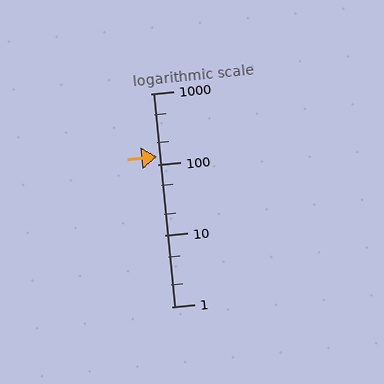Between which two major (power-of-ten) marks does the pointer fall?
The pointer is between 100 and 1000.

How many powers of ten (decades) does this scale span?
The scale spans 3 decades, from 1 to 1000.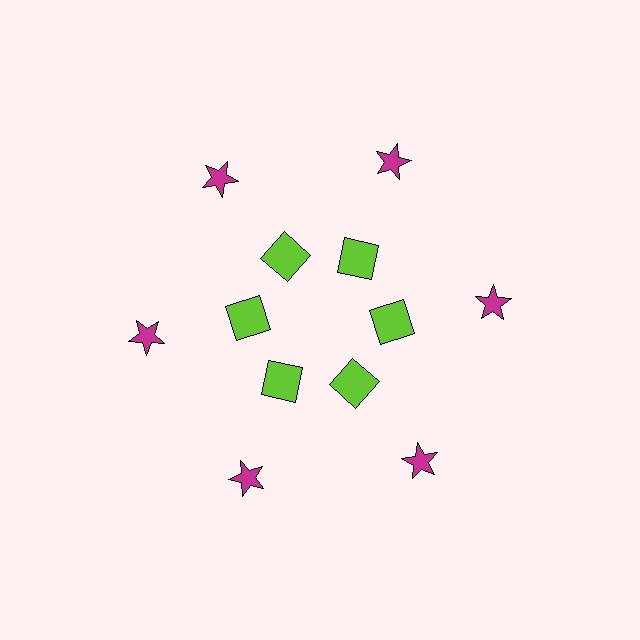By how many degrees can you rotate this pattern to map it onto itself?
The pattern maps onto itself every 60 degrees of rotation.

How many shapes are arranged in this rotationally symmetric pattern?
There are 12 shapes, arranged in 6 groups of 2.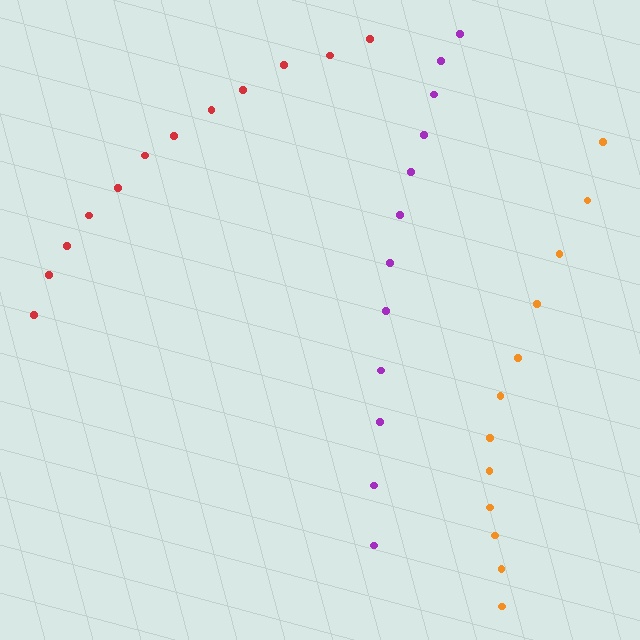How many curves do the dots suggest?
There are 3 distinct paths.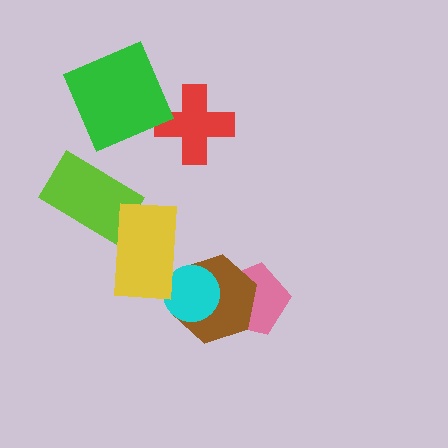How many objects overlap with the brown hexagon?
2 objects overlap with the brown hexagon.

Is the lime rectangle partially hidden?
Yes, it is partially covered by another shape.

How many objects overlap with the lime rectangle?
1 object overlaps with the lime rectangle.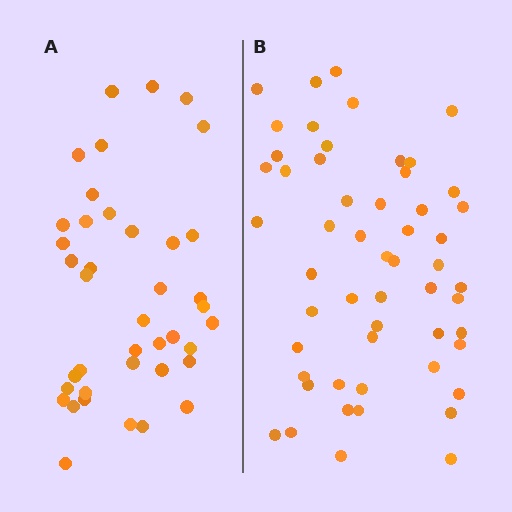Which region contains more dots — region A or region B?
Region B (the right region) has more dots.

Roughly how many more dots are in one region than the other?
Region B has approximately 15 more dots than region A.